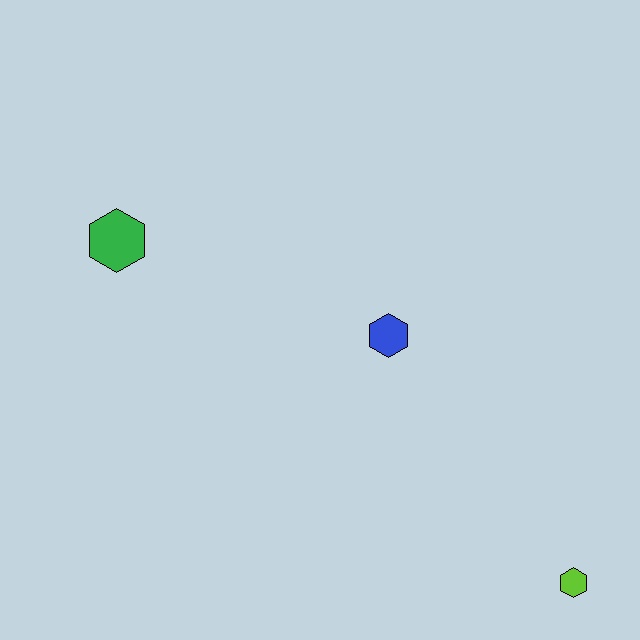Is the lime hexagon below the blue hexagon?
Yes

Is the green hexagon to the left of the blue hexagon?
Yes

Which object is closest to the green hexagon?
The blue hexagon is closest to the green hexagon.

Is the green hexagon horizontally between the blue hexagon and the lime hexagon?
No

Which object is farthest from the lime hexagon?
The green hexagon is farthest from the lime hexagon.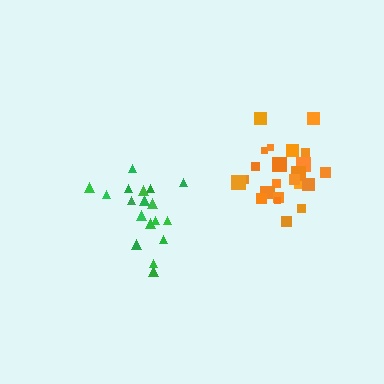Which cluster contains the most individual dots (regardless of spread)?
Orange (24).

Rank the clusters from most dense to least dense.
green, orange.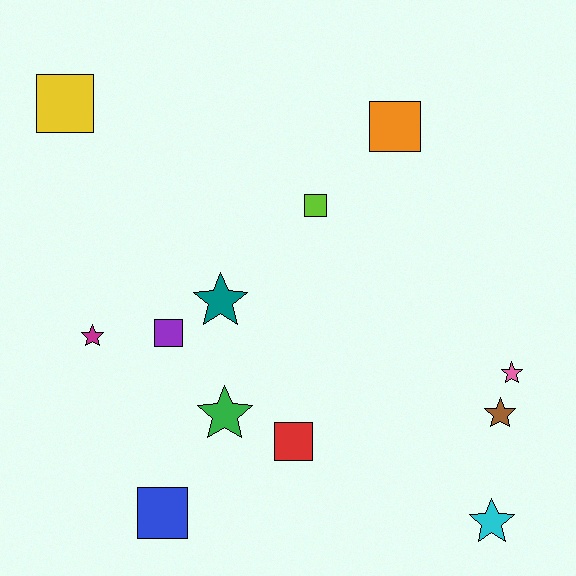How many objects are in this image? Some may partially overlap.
There are 12 objects.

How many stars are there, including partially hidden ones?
There are 6 stars.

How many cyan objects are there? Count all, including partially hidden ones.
There is 1 cyan object.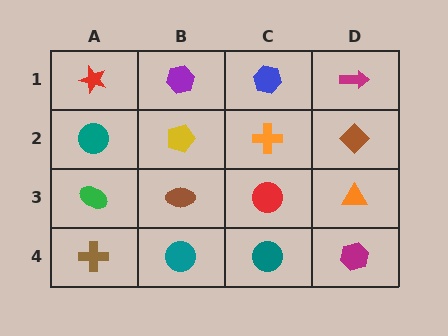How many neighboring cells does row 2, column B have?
4.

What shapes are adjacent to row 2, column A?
A red star (row 1, column A), a green ellipse (row 3, column A), a yellow pentagon (row 2, column B).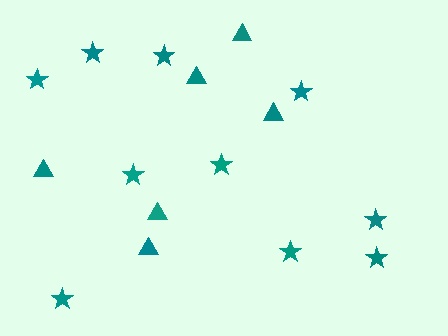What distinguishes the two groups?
There are 2 groups: one group of triangles (6) and one group of stars (10).